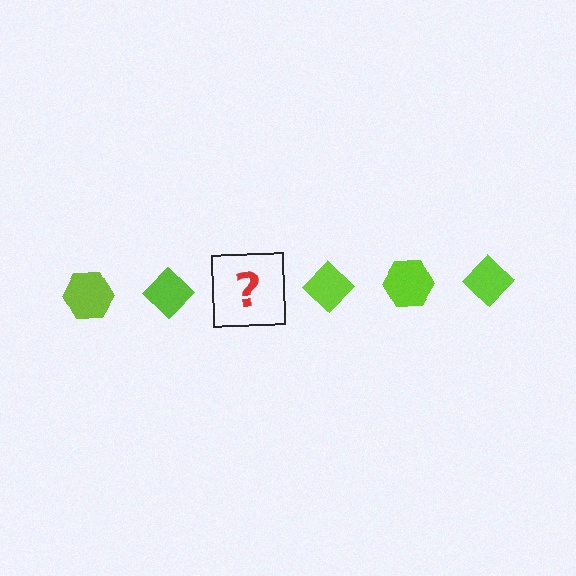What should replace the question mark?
The question mark should be replaced with a lime hexagon.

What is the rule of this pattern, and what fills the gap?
The rule is that the pattern cycles through hexagon, diamond shapes in lime. The gap should be filled with a lime hexagon.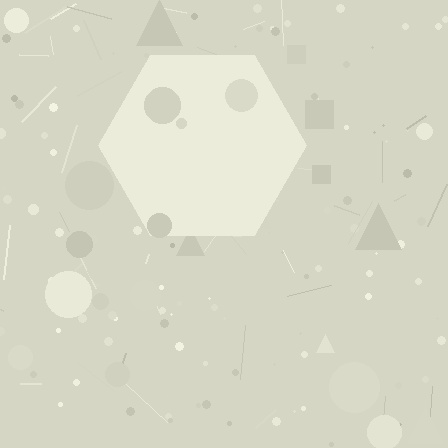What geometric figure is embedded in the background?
A hexagon is embedded in the background.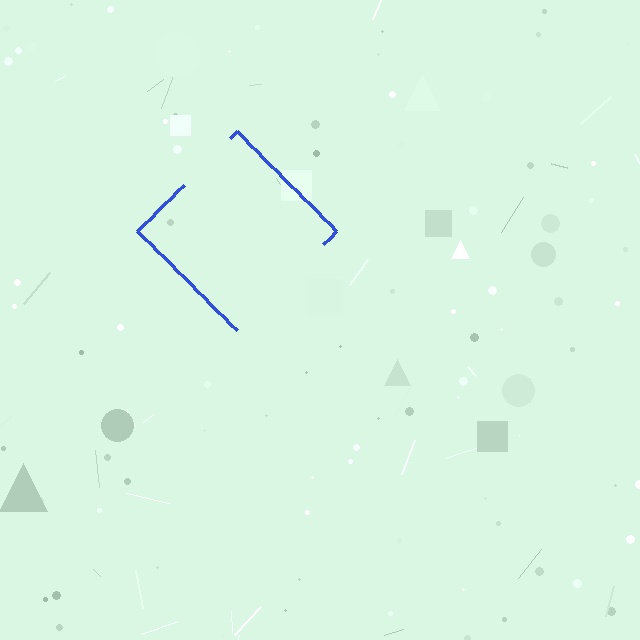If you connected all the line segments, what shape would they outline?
They would outline a diamond.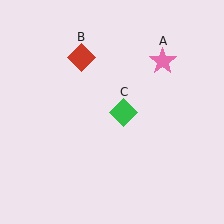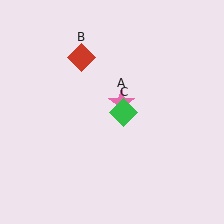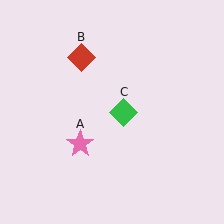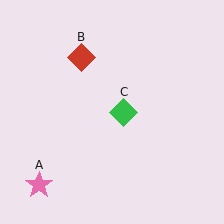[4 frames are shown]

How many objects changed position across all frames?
1 object changed position: pink star (object A).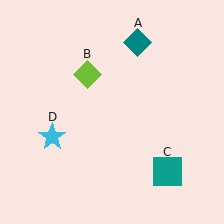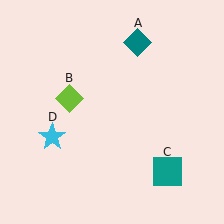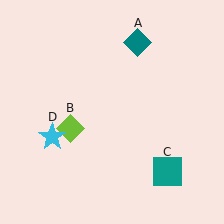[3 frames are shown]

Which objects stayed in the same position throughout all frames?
Teal diamond (object A) and teal square (object C) and cyan star (object D) remained stationary.